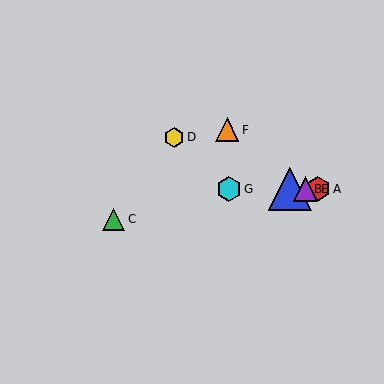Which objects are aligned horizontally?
Objects A, B, E, G are aligned horizontally.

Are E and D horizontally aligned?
No, E is at y≈189 and D is at y≈137.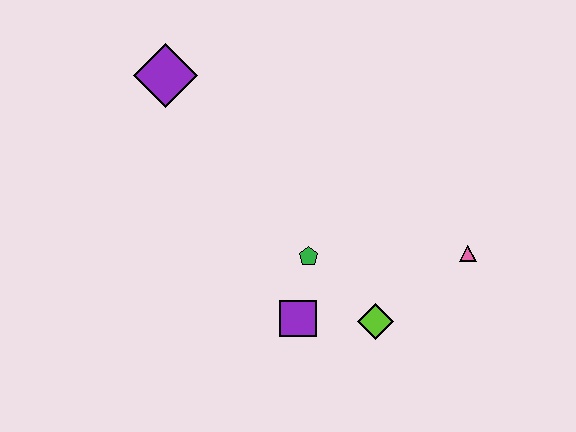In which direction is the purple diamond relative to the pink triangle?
The purple diamond is to the left of the pink triangle.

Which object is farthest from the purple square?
The purple diamond is farthest from the purple square.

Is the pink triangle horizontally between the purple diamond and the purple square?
No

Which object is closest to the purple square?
The green pentagon is closest to the purple square.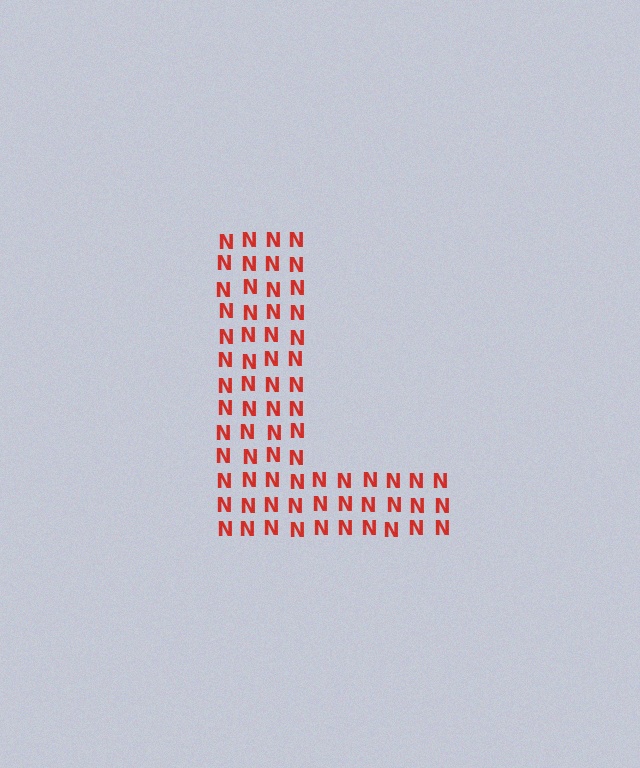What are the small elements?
The small elements are letter N's.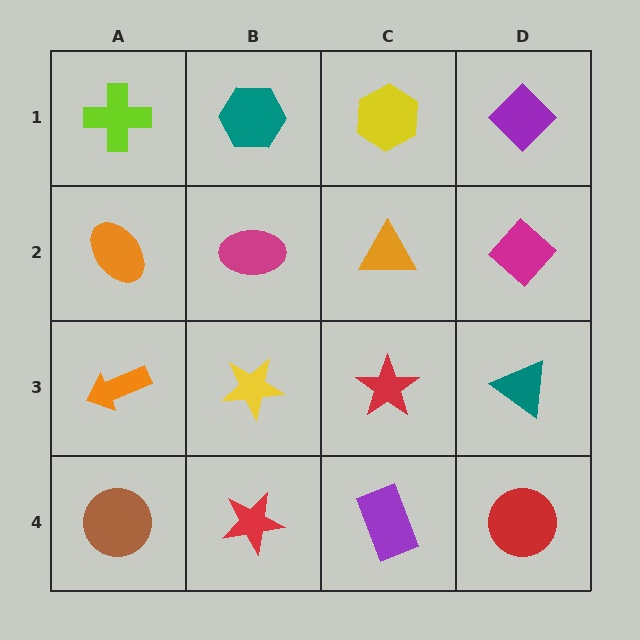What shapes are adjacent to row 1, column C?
An orange triangle (row 2, column C), a teal hexagon (row 1, column B), a purple diamond (row 1, column D).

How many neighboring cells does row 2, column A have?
3.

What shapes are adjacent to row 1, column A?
An orange ellipse (row 2, column A), a teal hexagon (row 1, column B).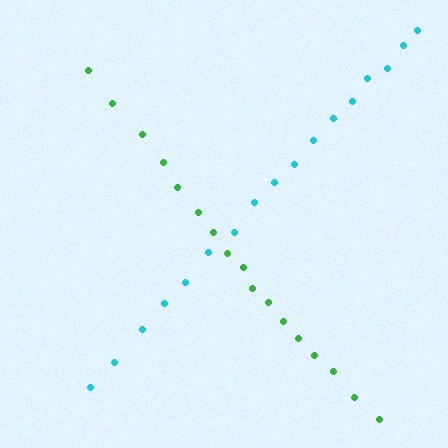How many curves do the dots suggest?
There are 2 distinct paths.